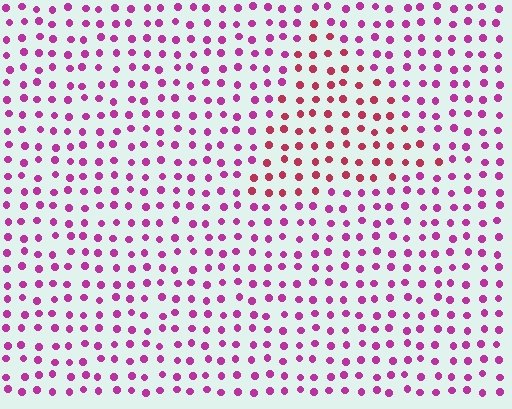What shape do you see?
I see a triangle.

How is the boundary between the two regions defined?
The boundary is defined purely by a slight shift in hue (about 33 degrees). Spacing, size, and orientation are identical on both sides.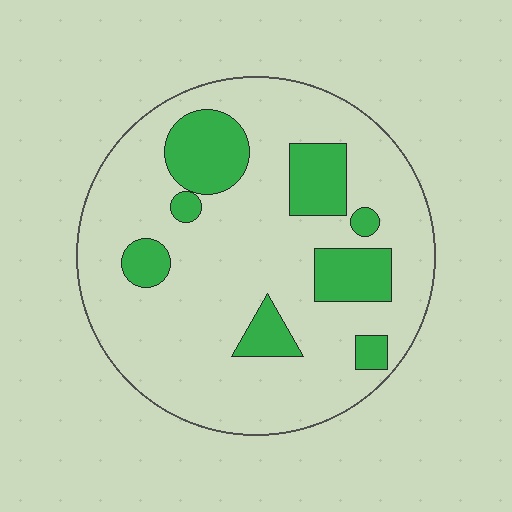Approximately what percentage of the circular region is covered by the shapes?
Approximately 20%.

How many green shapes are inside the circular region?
8.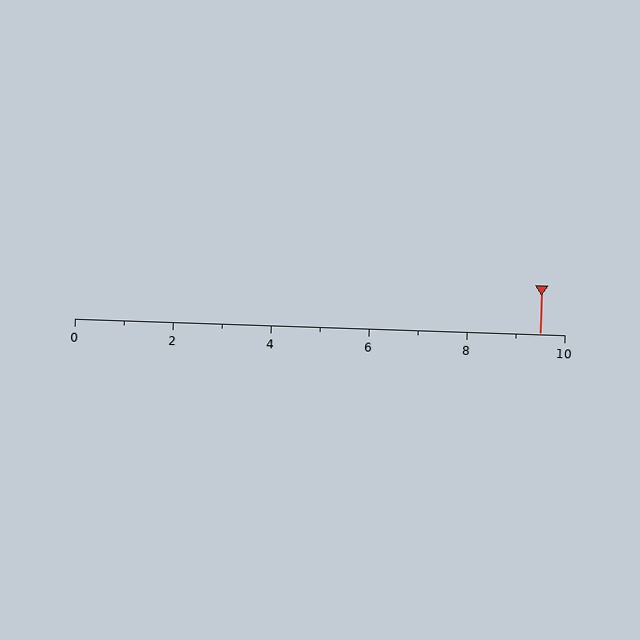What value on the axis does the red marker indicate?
The marker indicates approximately 9.5.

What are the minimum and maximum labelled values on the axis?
The axis runs from 0 to 10.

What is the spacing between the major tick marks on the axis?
The major ticks are spaced 2 apart.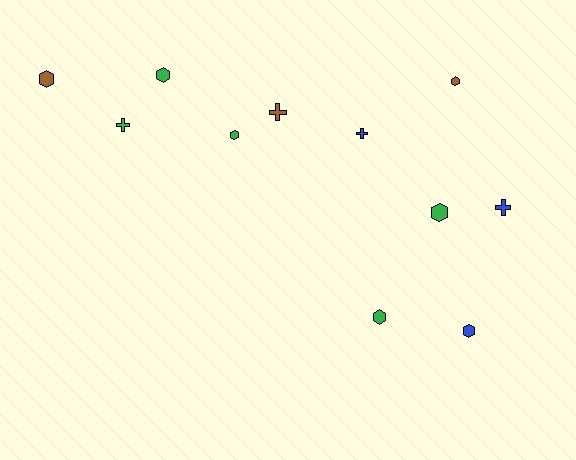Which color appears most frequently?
Green, with 5 objects.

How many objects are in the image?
There are 11 objects.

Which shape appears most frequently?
Hexagon, with 7 objects.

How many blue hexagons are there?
There is 1 blue hexagon.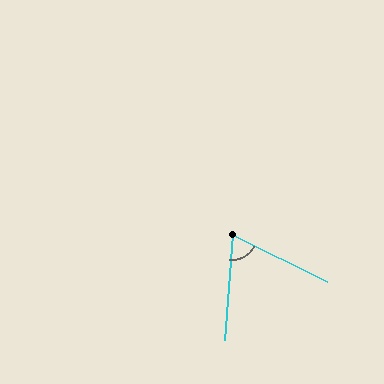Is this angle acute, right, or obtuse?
It is acute.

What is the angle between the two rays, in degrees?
Approximately 68 degrees.